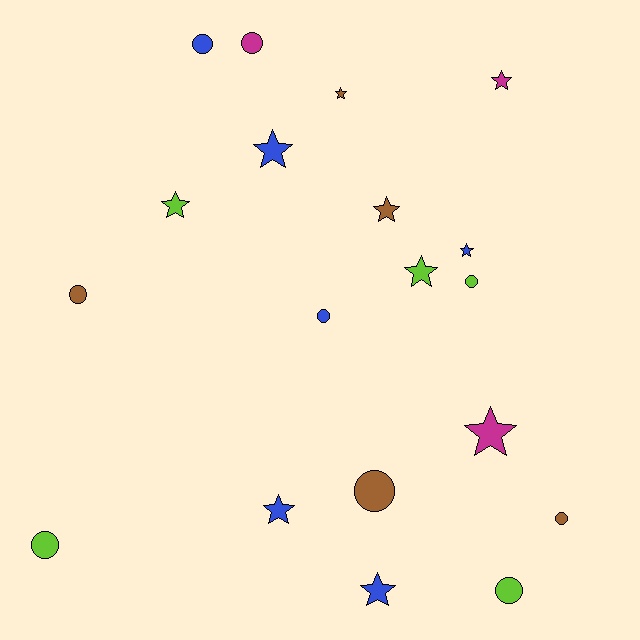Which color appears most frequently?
Blue, with 6 objects.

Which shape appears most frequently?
Star, with 10 objects.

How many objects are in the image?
There are 19 objects.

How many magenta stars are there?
There are 2 magenta stars.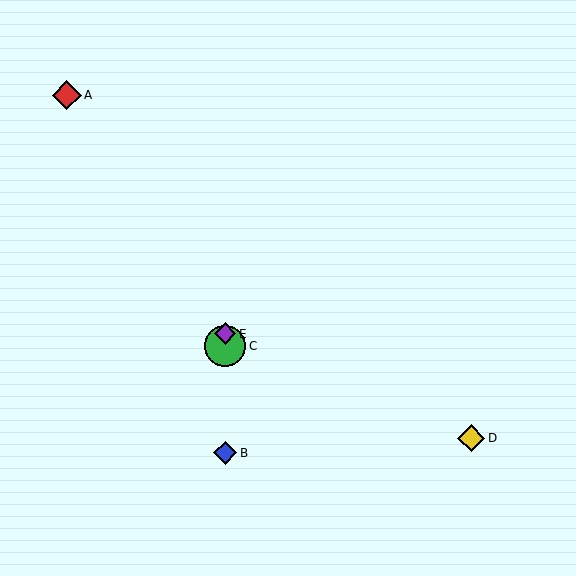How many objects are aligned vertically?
3 objects (B, C, E) are aligned vertically.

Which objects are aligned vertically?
Objects B, C, E are aligned vertically.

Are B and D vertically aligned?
No, B is at x≈225 and D is at x≈471.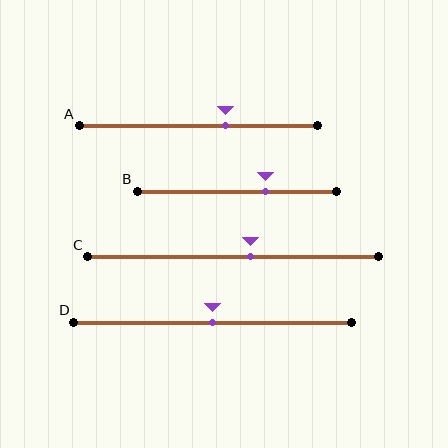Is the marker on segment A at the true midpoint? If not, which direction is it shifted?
No, the marker on segment A is shifted to the right by about 12% of the segment length.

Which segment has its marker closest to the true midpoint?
Segment D has its marker closest to the true midpoint.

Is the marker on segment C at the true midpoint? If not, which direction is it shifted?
No, the marker on segment C is shifted to the right by about 6% of the segment length.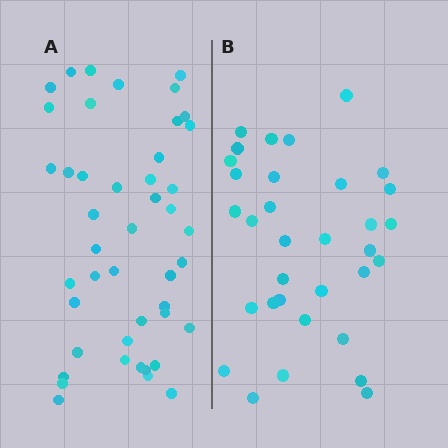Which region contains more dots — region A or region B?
Region A (the left region) has more dots.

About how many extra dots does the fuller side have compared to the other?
Region A has roughly 12 or so more dots than region B.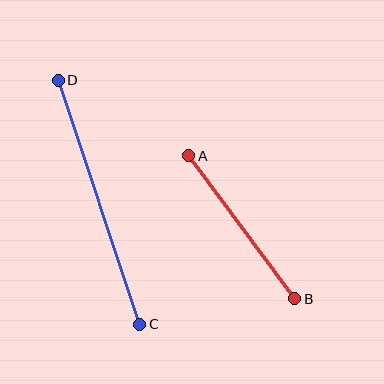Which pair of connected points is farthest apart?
Points C and D are farthest apart.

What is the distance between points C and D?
The distance is approximately 257 pixels.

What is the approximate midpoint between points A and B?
The midpoint is at approximately (242, 227) pixels.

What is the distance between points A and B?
The distance is approximately 178 pixels.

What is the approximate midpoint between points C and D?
The midpoint is at approximately (99, 202) pixels.